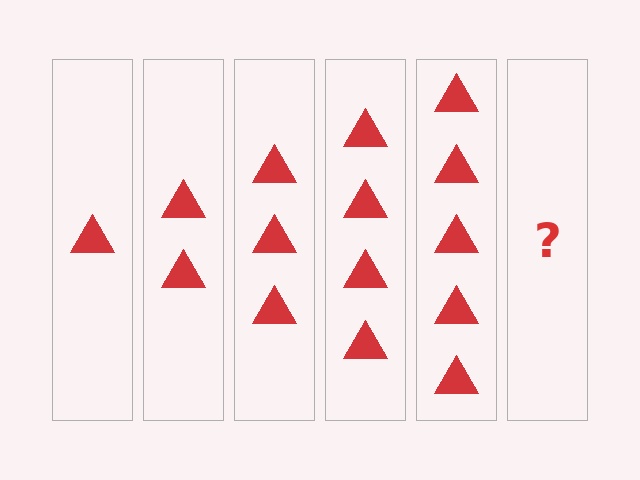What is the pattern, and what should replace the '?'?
The pattern is that each step adds one more triangle. The '?' should be 6 triangles.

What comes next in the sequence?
The next element should be 6 triangles.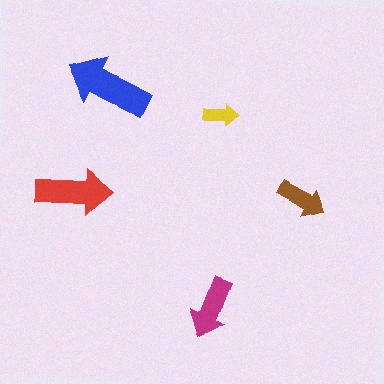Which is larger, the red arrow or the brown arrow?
The red one.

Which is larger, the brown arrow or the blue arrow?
The blue one.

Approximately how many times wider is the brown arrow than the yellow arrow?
About 1.5 times wider.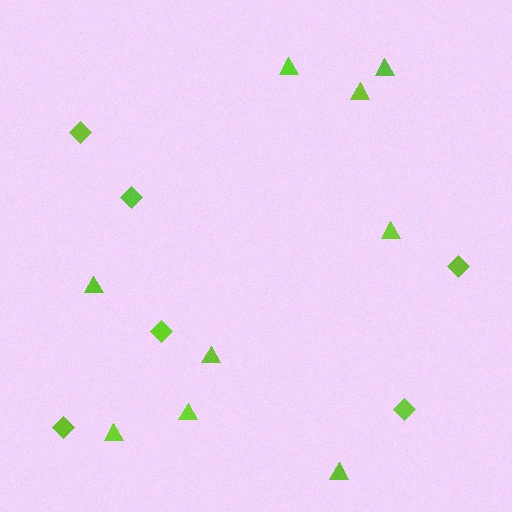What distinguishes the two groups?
There are 2 groups: one group of diamonds (6) and one group of triangles (9).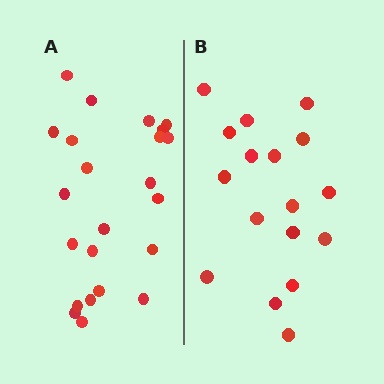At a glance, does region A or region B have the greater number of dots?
Region A (the left region) has more dots.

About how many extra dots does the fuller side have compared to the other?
Region A has about 6 more dots than region B.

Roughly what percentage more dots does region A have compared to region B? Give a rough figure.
About 35% more.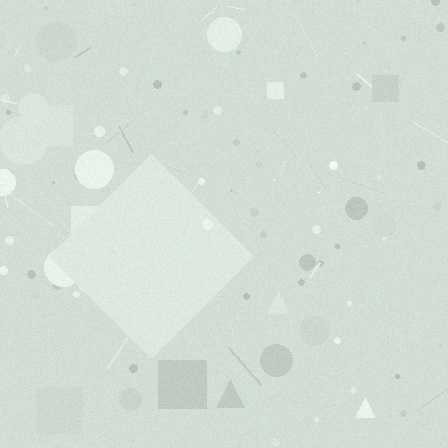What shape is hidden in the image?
A diamond is hidden in the image.